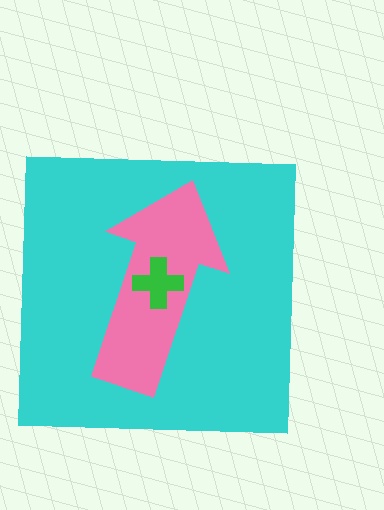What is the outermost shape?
The cyan square.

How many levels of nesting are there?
3.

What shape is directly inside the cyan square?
The pink arrow.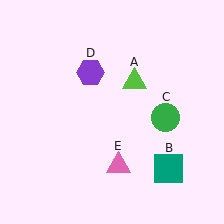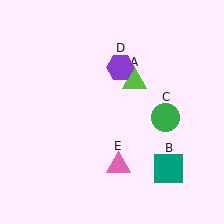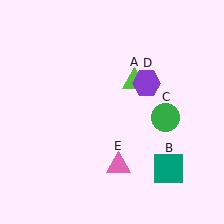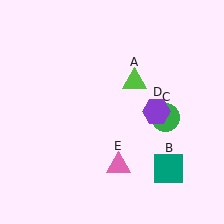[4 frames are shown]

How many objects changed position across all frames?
1 object changed position: purple hexagon (object D).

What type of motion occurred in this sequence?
The purple hexagon (object D) rotated clockwise around the center of the scene.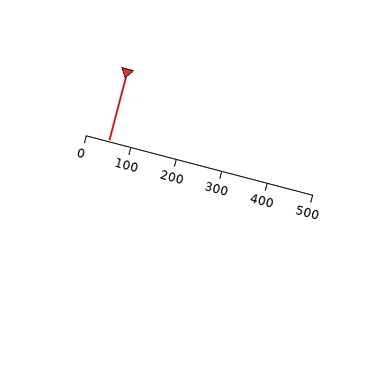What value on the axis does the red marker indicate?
The marker indicates approximately 50.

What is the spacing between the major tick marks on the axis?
The major ticks are spaced 100 apart.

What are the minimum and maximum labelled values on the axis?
The axis runs from 0 to 500.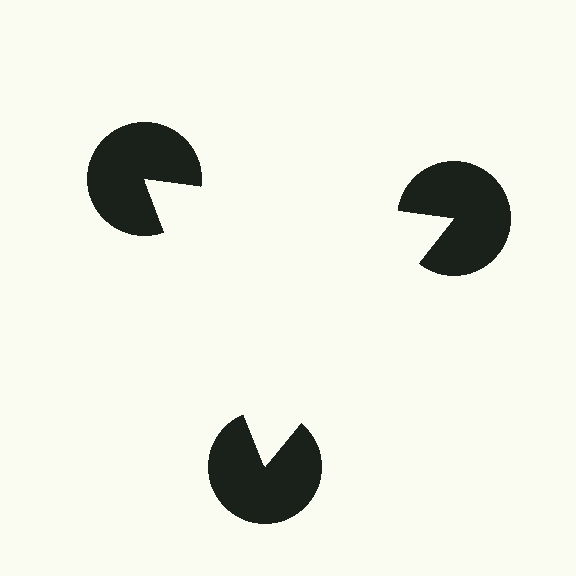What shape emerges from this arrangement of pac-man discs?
An illusory triangle — its edges are inferred from the aligned wedge cuts in the pac-man discs, not physically drawn.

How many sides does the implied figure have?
3 sides.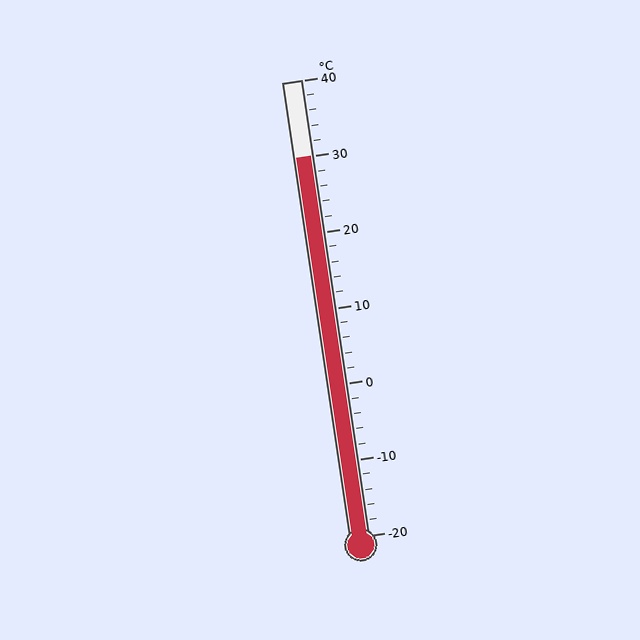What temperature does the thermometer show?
The thermometer shows approximately 30°C.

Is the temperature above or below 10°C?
The temperature is above 10°C.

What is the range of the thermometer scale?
The thermometer scale ranges from -20°C to 40°C.